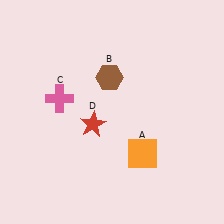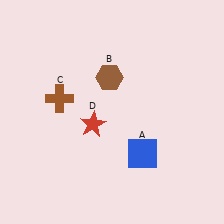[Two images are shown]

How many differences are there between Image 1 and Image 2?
There are 2 differences between the two images.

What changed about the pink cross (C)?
In Image 1, C is pink. In Image 2, it changed to brown.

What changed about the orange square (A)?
In Image 1, A is orange. In Image 2, it changed to blue.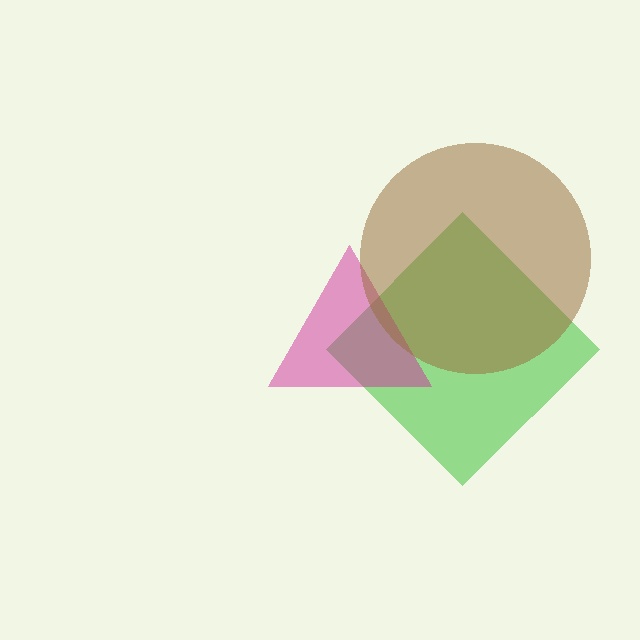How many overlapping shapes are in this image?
There are 3 overlapping shapes in the image.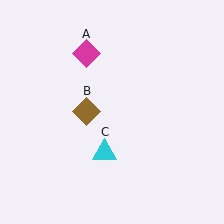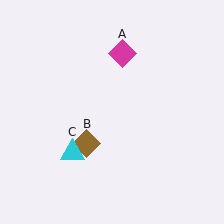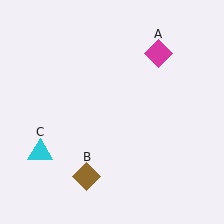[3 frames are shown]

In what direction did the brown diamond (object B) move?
The brown diamond (object B) moved down.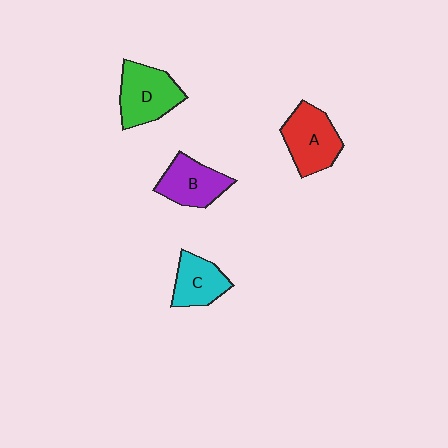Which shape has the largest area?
Shape D (green).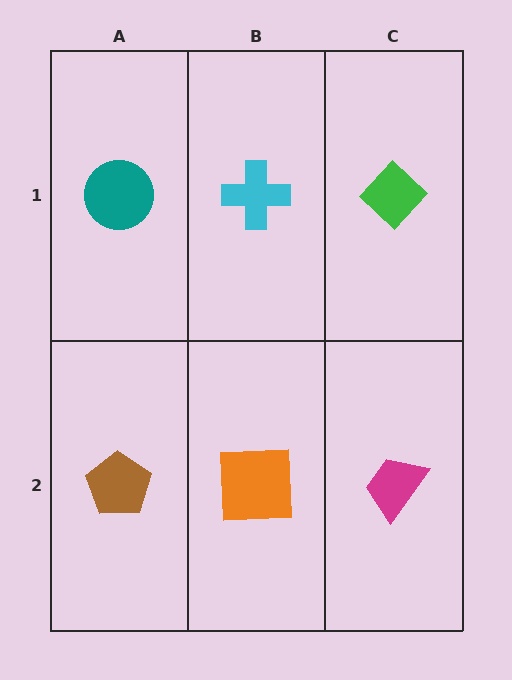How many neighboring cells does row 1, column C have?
2.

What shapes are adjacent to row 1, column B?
An orange square (row 2, column B), a teal circle (row 1, column A), a green diamond (row 1, column C).